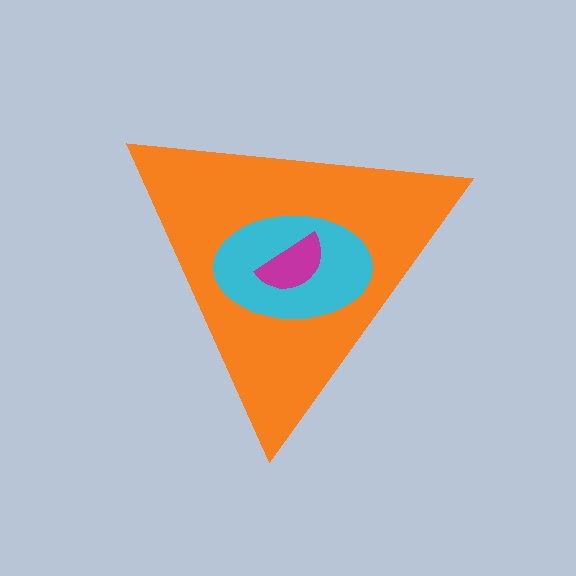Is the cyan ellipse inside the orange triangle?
Yes.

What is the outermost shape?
The orange triangle.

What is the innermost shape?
The magenta semicircle.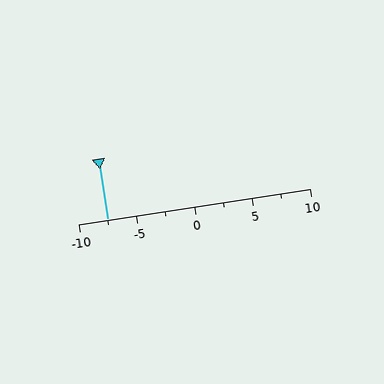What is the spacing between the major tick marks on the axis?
The major ticks are spaced 5 apart.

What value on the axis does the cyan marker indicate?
The marker indicates approximately -7.5.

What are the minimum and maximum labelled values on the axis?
The axis runs from -10 to 10.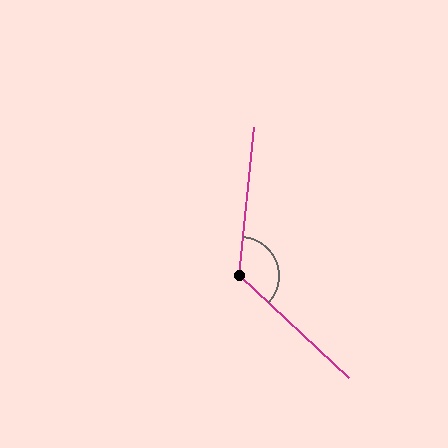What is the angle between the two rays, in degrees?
Approximately 128 degrees.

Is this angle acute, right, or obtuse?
It is obtuse.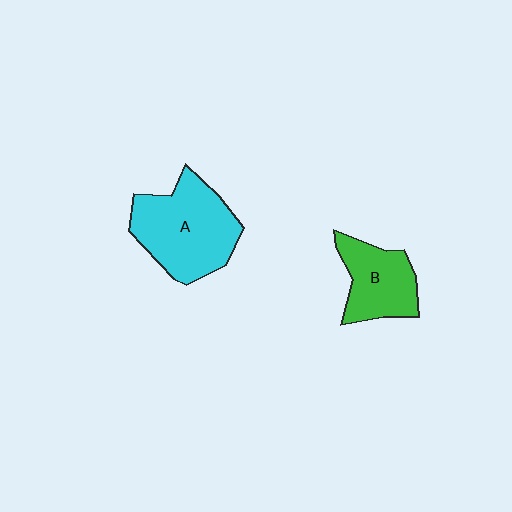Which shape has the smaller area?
Shape B (green).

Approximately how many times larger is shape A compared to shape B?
Approximately 1.6 times.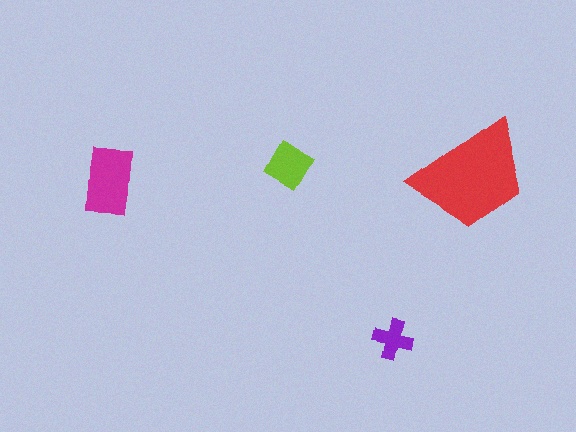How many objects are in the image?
There are 4 objects in the image.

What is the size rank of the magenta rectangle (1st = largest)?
2nd.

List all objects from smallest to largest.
The purple cross, the lime diamond, the magenta rectangle, the red trapezoid.